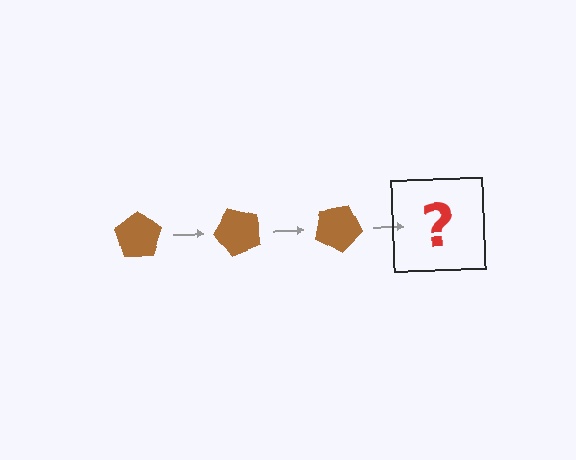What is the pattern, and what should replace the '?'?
The pattern is that the pentagon rotates 50 degrees each step. The '?' should be a brown pentagon rotated 150 degrees.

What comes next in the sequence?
The next element should be a brown pentagon rotated 150 degrees.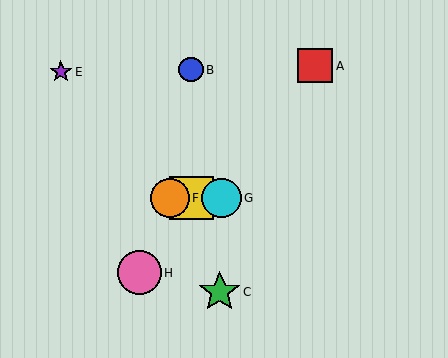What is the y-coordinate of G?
Object G is at y≈198.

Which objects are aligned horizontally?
Objects D, F, G are aligned horizontally.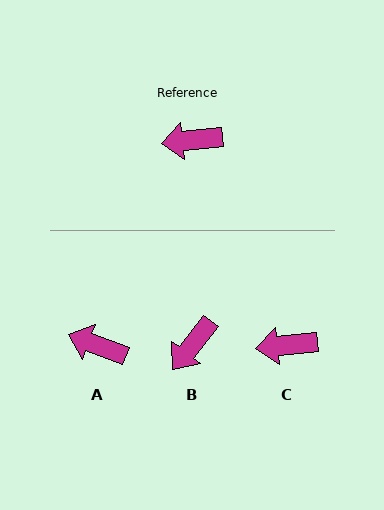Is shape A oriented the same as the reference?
No, it is off by about 26 degrees.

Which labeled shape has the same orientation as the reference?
C.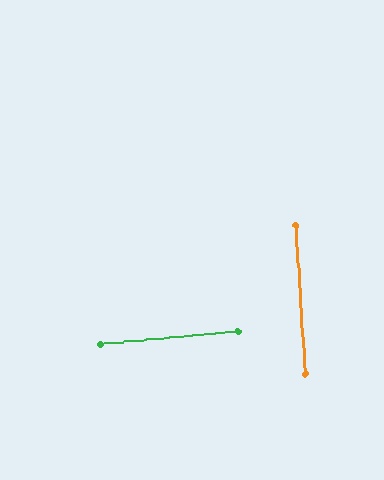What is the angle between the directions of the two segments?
Approximately 88 degrees.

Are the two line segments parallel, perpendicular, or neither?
Perpendicular — they meet at approximately 88°.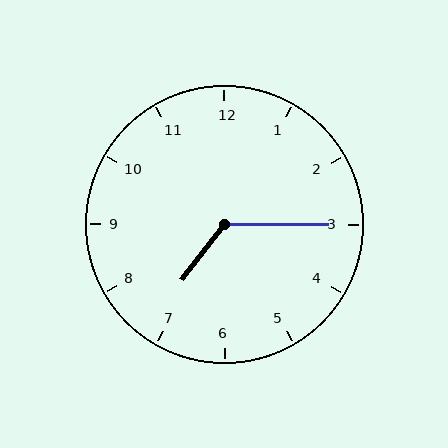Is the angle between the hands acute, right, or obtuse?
It is obtuse.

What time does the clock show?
7:15.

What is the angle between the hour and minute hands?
Approximately 128 degrees.